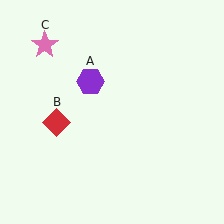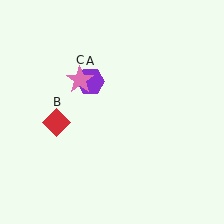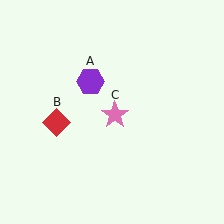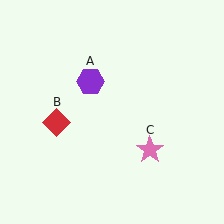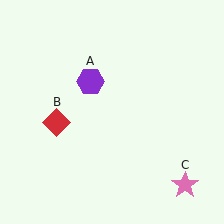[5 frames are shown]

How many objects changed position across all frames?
1 object changed position: pink star (object C).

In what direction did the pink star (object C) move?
The pink star (object C) moved down and to the right.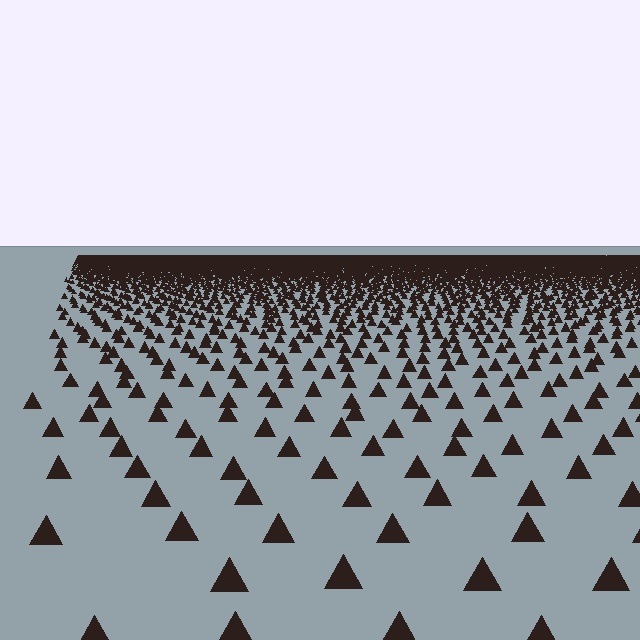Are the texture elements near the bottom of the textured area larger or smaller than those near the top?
Larger. Near the bottom, elements are closer to the viewer and appear at a bigger on-screen size.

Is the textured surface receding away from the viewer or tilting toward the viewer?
The surface is receding away from the viewer. Texture elements get smaller and denser toward the top.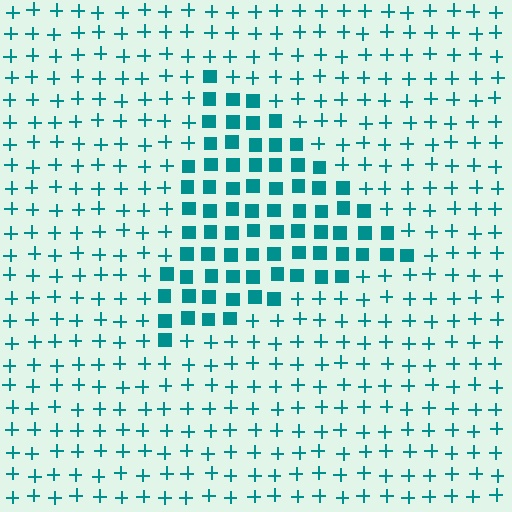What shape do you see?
I see a triangle.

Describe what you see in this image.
The image is filled with small teal elements arranged in a uniform grid. A triangle-shaped region contains squares, while the surrounding area contains plus signs. The boundary is defined purely by the change in element shape.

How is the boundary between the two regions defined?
The boundary is defined by a change in element shape: squares inside vs. plus signs outside. All elements share the same color and spacing.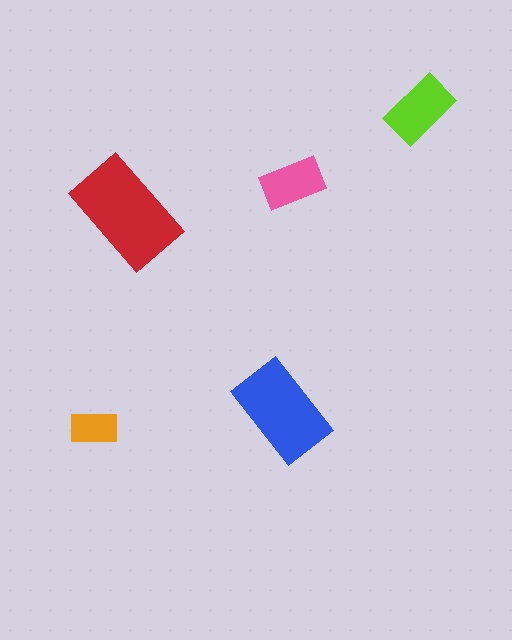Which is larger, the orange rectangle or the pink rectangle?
The pink one.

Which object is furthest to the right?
The lime rectangle is rightmost.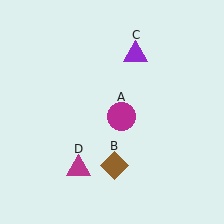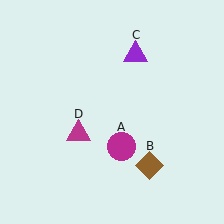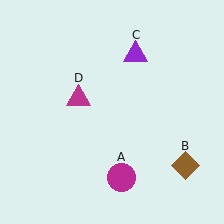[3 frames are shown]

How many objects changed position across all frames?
3 objects changed position: magenta circle (object A), brown diamond (object B), magenta triangle (object D).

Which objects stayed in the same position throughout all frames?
Purple triangle (object C) remained stationary.